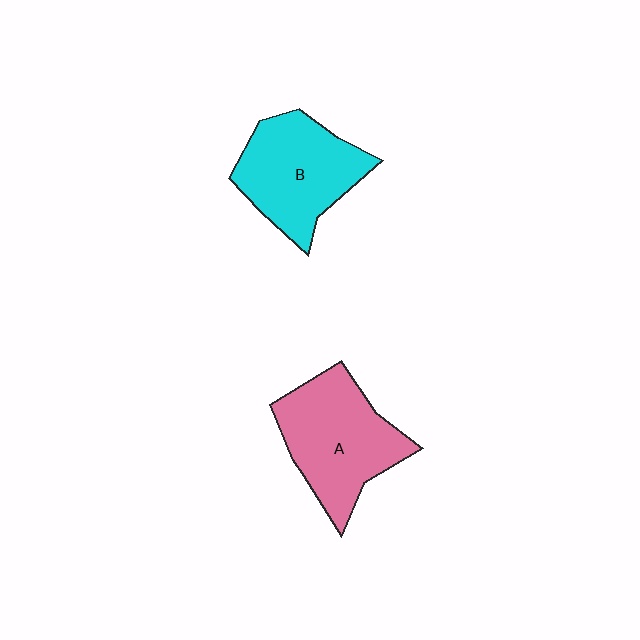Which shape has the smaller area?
Shape B (cyan).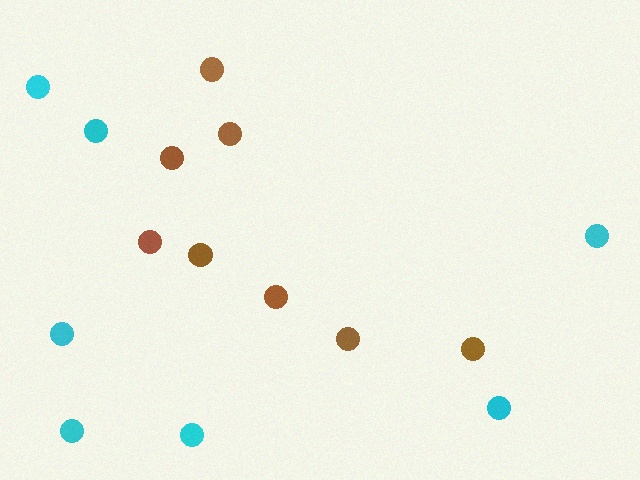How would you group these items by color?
There are 2 groups: one group of brown circles (8) and one group of cyan circles (7).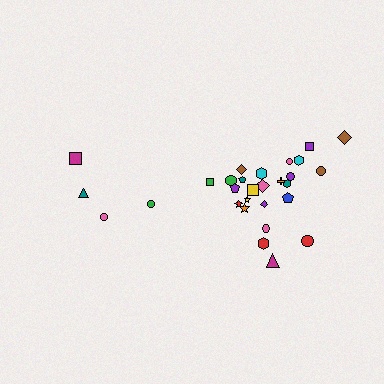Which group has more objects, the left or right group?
The right group.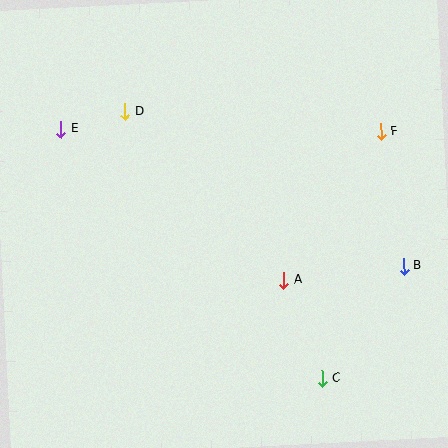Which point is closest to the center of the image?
Point A at (284, 280) is closest to the center.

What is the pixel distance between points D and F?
The distance between D and F is 257 pixels.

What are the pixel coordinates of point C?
Point C is at (322, 379).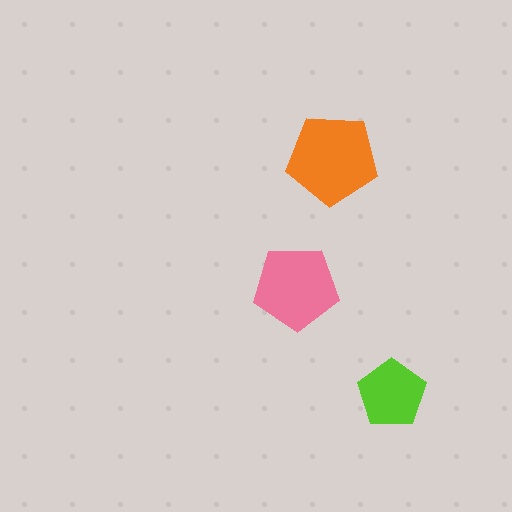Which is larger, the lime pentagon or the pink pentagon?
The pink one.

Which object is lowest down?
The lime pentagon is bottommost.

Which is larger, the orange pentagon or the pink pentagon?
The orange one.